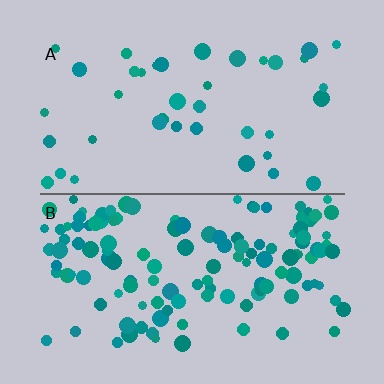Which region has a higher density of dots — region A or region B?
B (the bottom).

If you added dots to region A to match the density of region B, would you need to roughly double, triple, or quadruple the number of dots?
Approximately triple.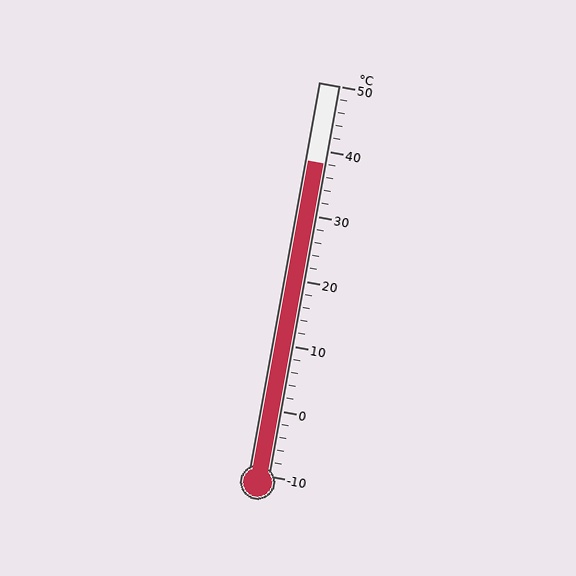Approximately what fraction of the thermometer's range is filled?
The thermometer is filled to approximately 80% of its range.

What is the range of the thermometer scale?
The thermometer scale ranges from -10°C to 50°C.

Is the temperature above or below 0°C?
The temperature is above 0°C.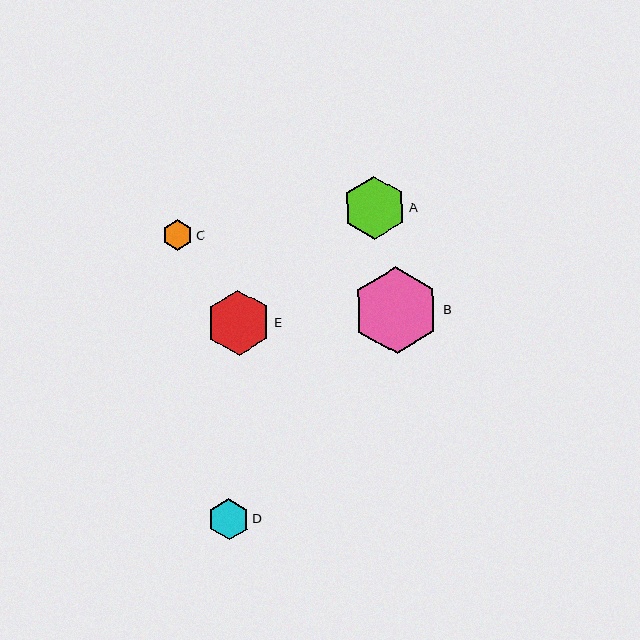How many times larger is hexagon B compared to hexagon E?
Hexagon B is approximately 1.3 times the size of hexagon E.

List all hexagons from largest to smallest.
From largest to smallest: B, E, A, D, C.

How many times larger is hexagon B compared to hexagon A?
Hexagon B is approximately 1.4 times the size of hexagon A.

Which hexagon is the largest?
Hexagon B is the largest with a size of approximately 87 pixels.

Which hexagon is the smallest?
Hexagon C is the smallest with a size of approximately 31 pixels.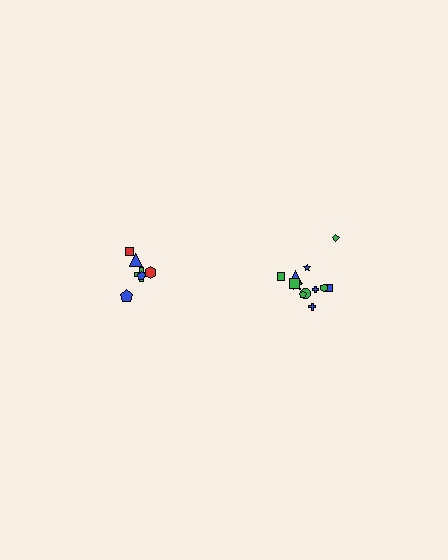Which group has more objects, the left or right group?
The right group.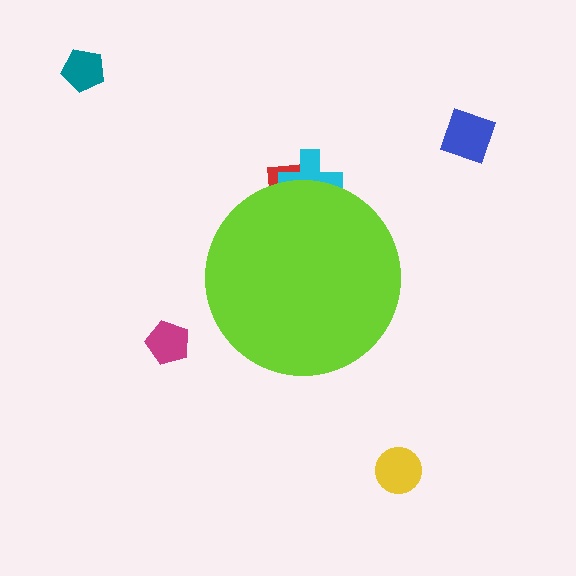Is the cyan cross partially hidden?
Yes, the cyan cross is partially hidden behind the lime circle.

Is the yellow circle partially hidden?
No, the yellow circle is fully visible.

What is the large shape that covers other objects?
A lime circle.